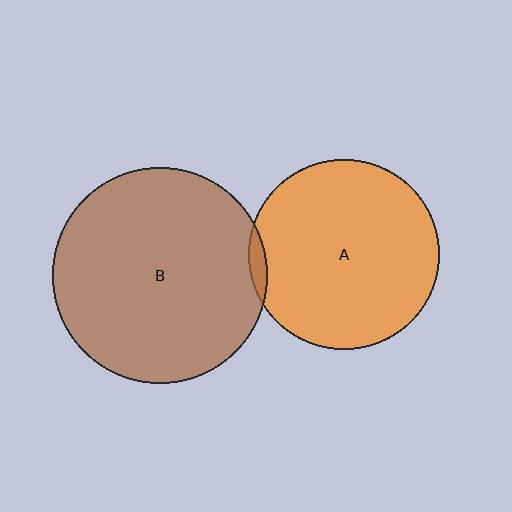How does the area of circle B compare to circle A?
Approximately 1.3 times.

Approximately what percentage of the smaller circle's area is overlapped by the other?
Approximately 5%.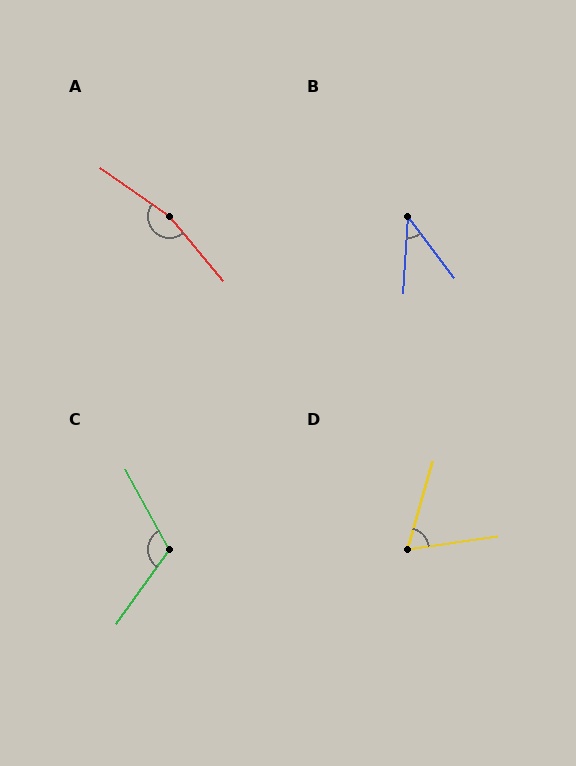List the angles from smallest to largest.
B (41°), D (66°), C (116°), A (164°).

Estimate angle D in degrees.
Approximately 66 degrees.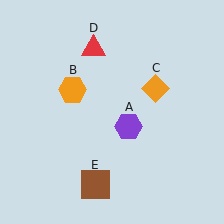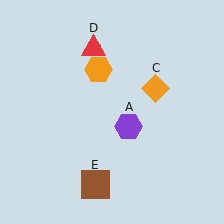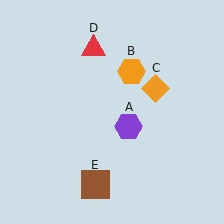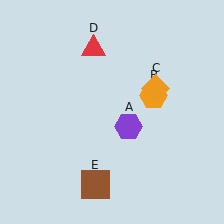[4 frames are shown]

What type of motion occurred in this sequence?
The orange hexagon (object B) rotated clockwise around the center of the scene.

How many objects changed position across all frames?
1 object changed position: orange hexagon (object B).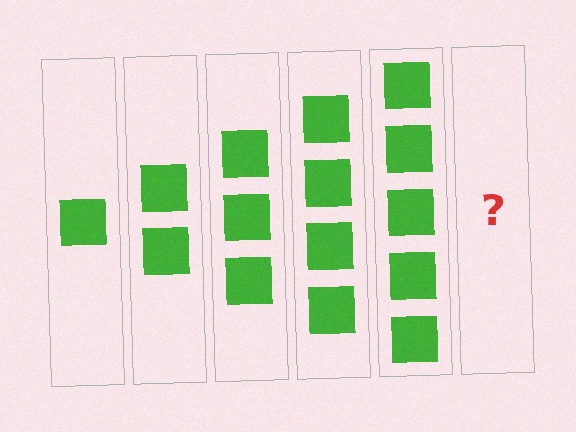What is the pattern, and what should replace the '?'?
The pattern is that each step adds one more square. The '?' should be 6 squares.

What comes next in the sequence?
The next element should be 6 squares.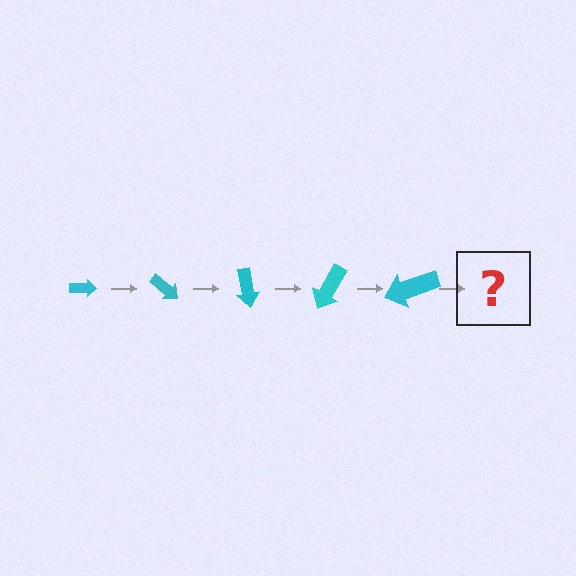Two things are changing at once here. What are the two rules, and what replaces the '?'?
The two rules are that the arrow grows larger each step and it rotates 40 degrees each step. The '?' should be an arrow, larger than the previous one and rotated 200 degrees from the start.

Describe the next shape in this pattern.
It should be an arrow, larger than the previous one and rotated 200 degrees from the start.